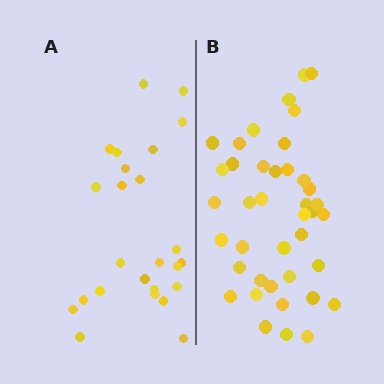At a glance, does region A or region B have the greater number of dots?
Region B (the right region) has more dots.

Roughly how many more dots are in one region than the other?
Region B has approximately 15 more dots than region A.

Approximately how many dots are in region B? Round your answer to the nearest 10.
About 40 dots.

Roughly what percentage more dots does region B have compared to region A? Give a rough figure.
About 60% more.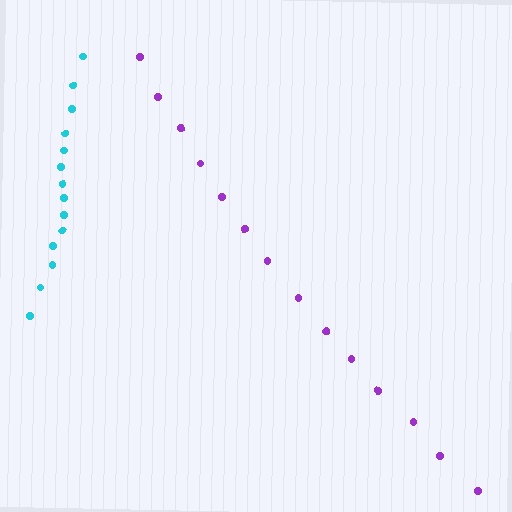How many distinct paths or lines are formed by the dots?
There are 2 distinct paths.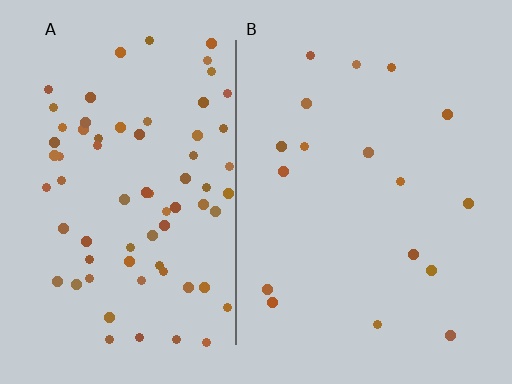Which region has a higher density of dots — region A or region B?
A (the left).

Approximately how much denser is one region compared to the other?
Approximately 3.9× — region A over region B.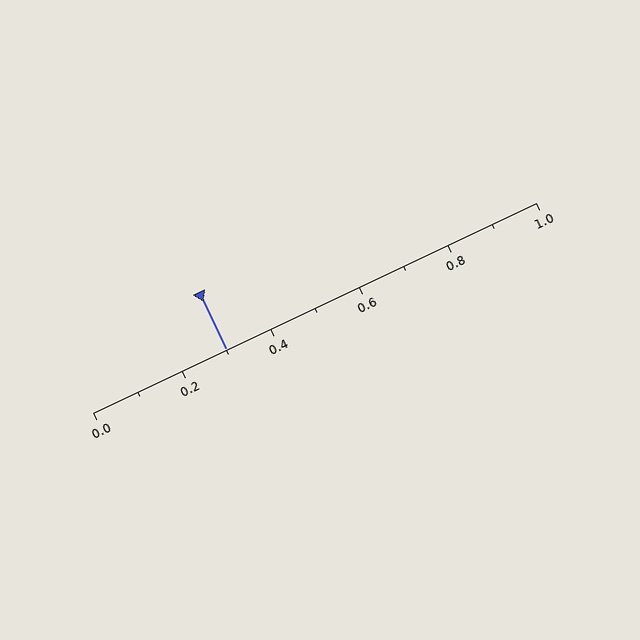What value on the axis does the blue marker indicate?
The marker indicates approximately 0.3.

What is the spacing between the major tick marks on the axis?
The major ticks are spaced 0.2 apart.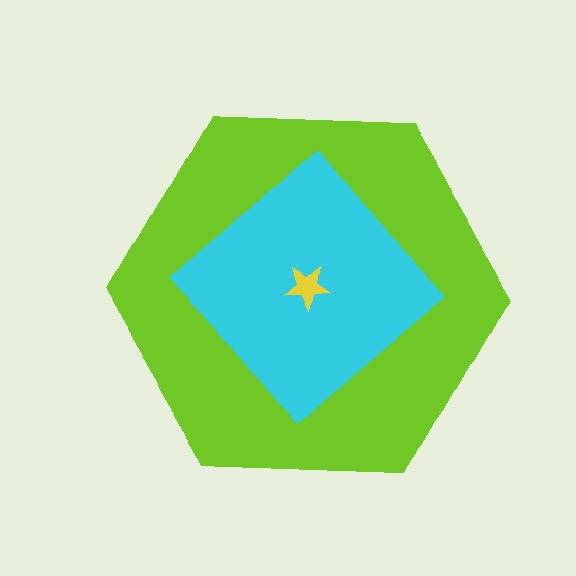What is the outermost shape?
The lime hexagon.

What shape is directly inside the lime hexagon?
The cyan diamond.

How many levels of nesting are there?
3.